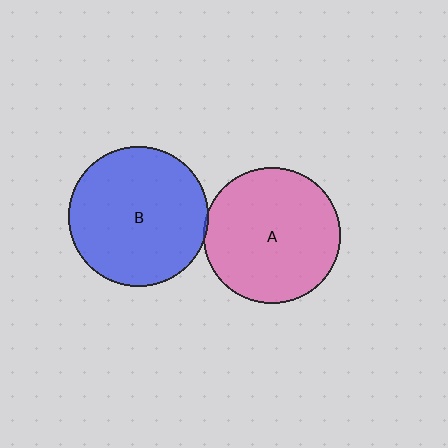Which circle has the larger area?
Circle B (blue).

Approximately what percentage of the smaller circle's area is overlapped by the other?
Approximately 5%.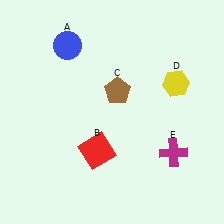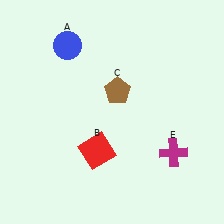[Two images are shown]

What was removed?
The yellow hexagon (D) was removed in Image 2.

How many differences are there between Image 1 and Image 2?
There is 1 difference between the two images.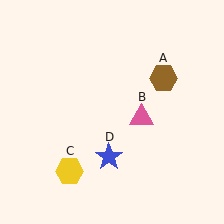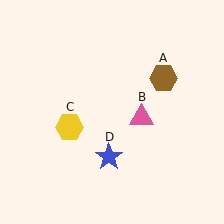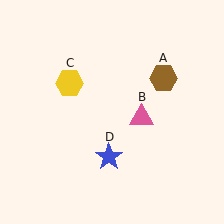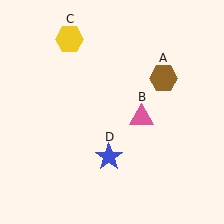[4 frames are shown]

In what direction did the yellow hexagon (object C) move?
The yellow hexagon (object C) moved up.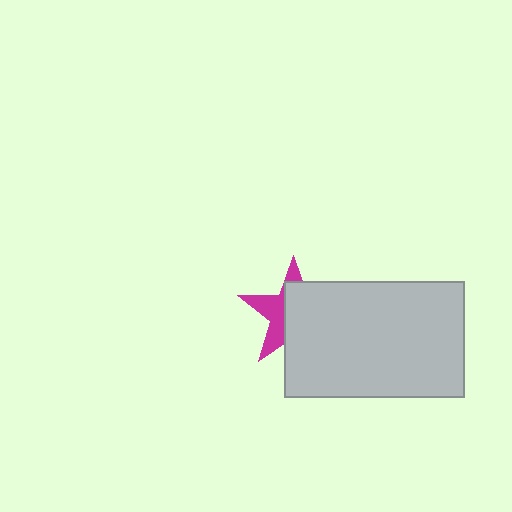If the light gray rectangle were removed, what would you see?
You would see the complete magenta star.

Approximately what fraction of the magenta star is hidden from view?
Roughly 61% of the magenta star is hidden behind the light gray rectangle.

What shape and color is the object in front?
The object in front is a light gray rectangle.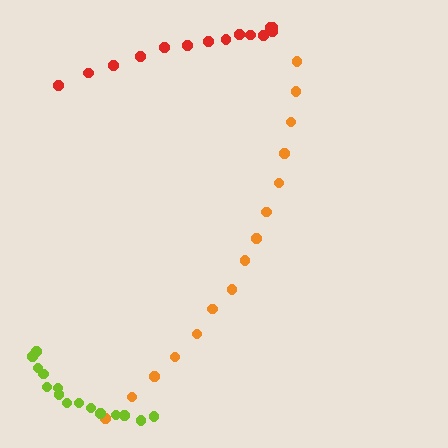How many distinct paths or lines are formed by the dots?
There are 3 distinct paths.